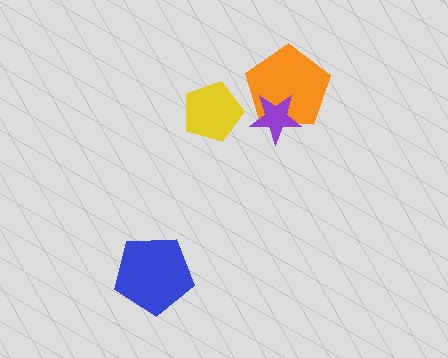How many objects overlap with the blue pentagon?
0 objects overlap with the blue pentagon.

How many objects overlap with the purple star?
1 object overlaps with the purple star.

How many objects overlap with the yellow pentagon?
0 objects overlap with the yellow pentagon.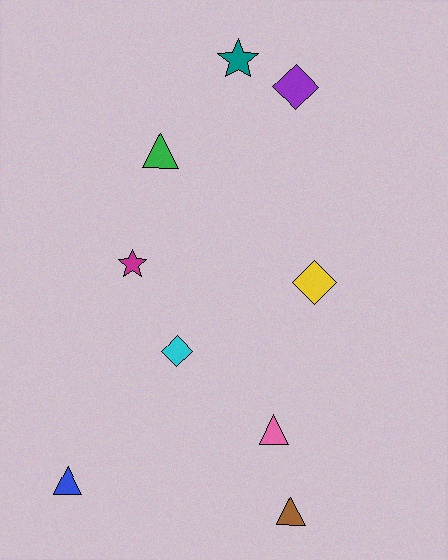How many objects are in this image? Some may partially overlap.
There are 9 objects.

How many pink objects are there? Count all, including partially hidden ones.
There is 1 pink object.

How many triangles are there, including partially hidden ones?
There are 4 triangles.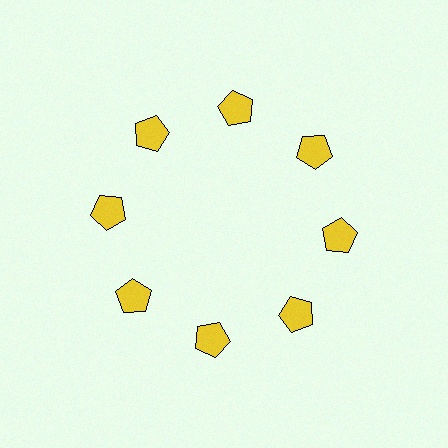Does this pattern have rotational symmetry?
Yes, this pattern has 8-fold rotational symmetry. It looks the same after rotating 45 degrees around the center.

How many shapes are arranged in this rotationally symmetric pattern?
There are 8 shapes, arranged in 8 groups of 1.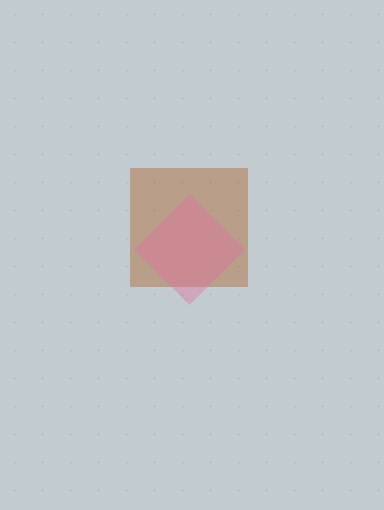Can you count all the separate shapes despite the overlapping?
Yes, there are 2 separate shapes.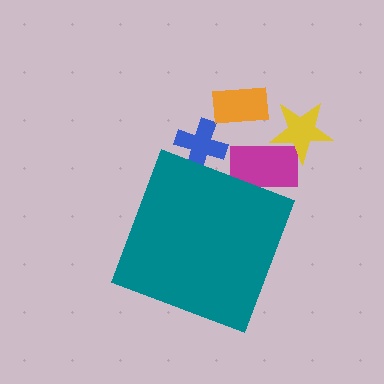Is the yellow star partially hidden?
No, the yellow star is fully visible.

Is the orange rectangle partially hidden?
No, the orange rectangle is fully visible.